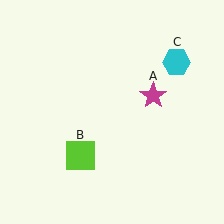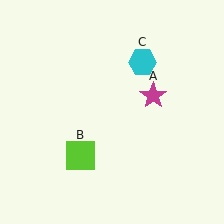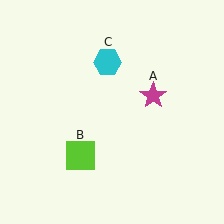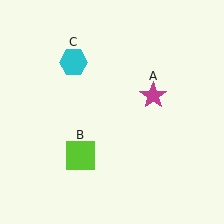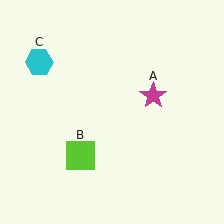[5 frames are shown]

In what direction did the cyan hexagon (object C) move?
The cyan hexagon (object C) moved left.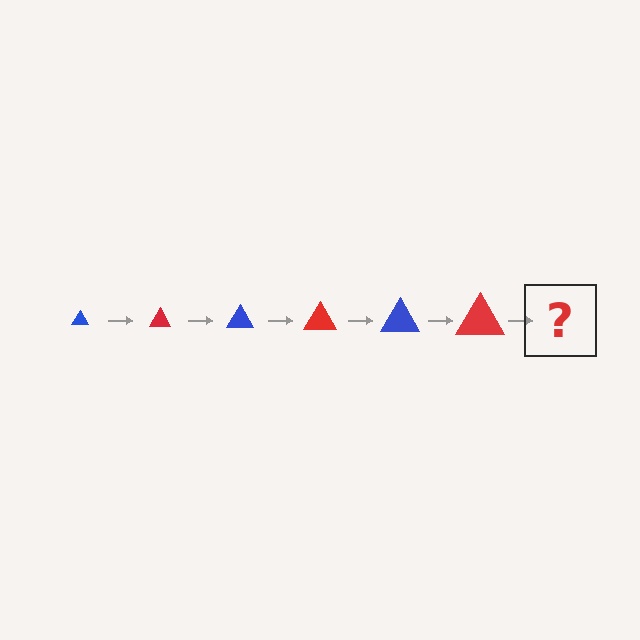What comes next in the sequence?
The next element should be a blue triangle, larger than the previous one.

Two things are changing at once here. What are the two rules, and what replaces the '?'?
The two rules are that the triangle grows larger each step and the color cycles through blue and red. The '?' should be a blue triangle, larger than the previous one.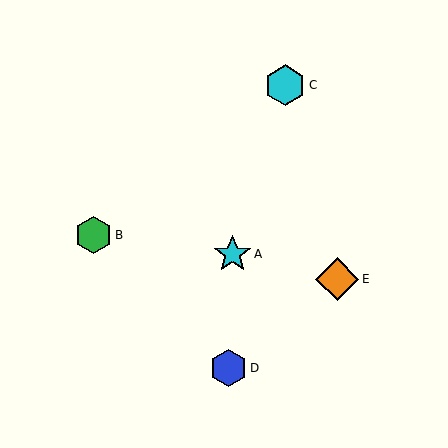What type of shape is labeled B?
Shape B is a green hexagon.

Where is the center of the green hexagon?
The center of the green hexagon is at (93, 235).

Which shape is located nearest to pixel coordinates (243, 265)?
The cyan star (labeled A) at (232, 254) is nearest to that location.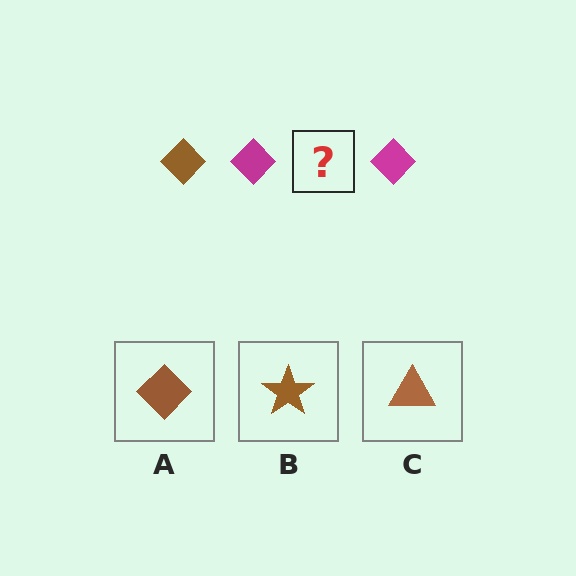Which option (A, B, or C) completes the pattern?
A.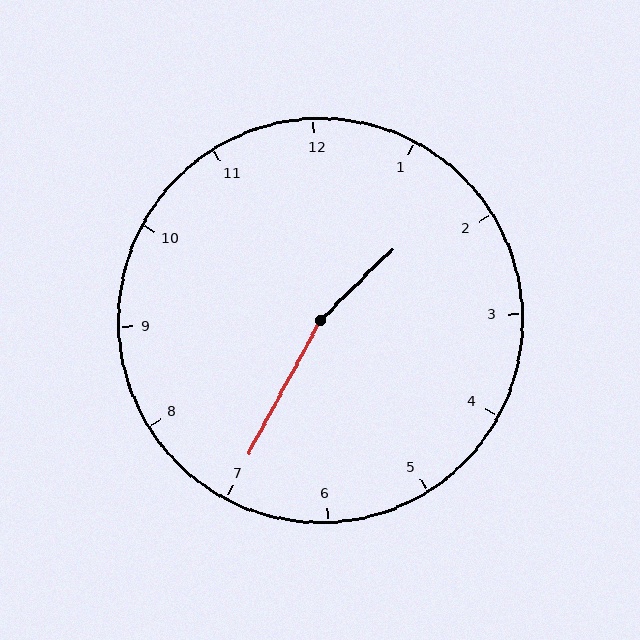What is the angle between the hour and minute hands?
Approximately 162 degrees.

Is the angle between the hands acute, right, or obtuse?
It is obtuse.